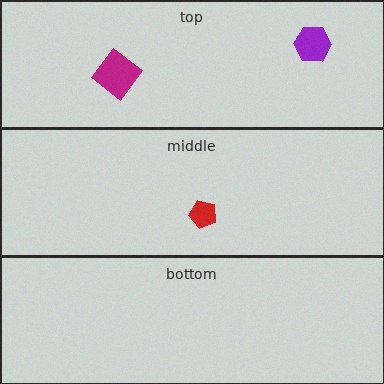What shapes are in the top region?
The purple hexagon, the magenta diamond.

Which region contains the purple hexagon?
The top region.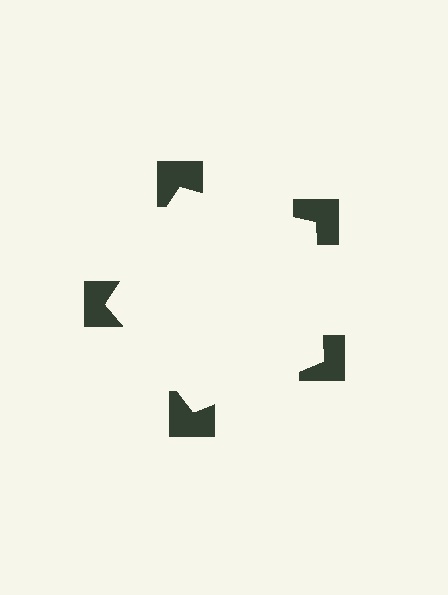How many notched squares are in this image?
There are 5 — one at each vertex of the illusory pentagon.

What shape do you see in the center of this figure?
An illusory pentagon — its edges are inferred from the aligned wedge cuts in the notched squares, not physically drawn.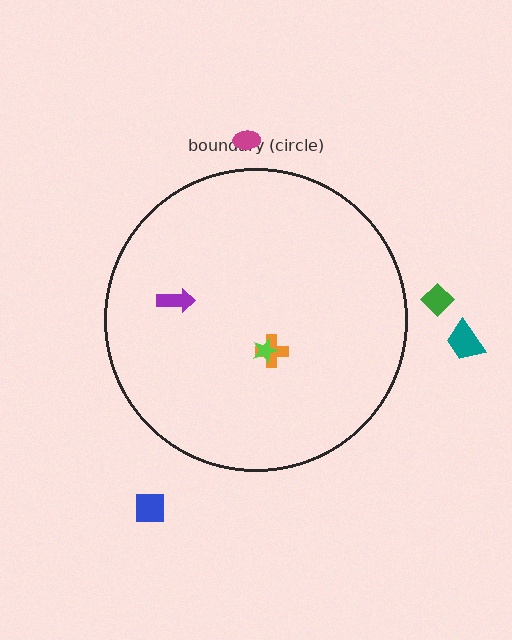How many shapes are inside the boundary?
3 inside, 4 outside.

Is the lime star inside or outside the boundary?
Inside.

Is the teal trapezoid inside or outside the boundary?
Outside.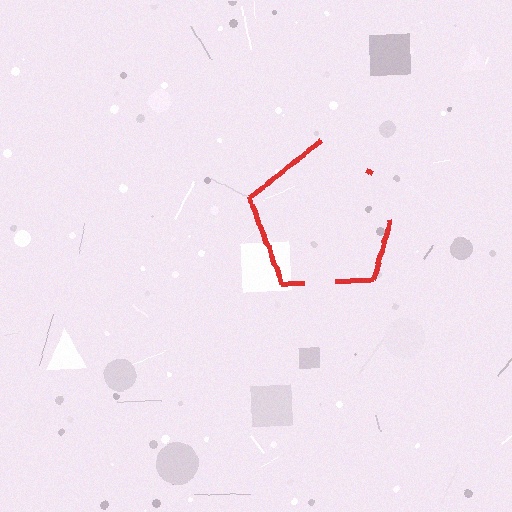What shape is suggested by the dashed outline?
The dashed outline suggests a pentagon.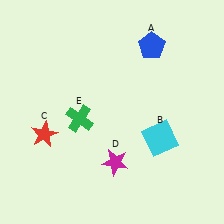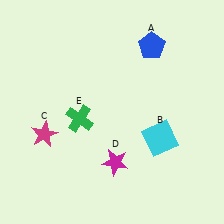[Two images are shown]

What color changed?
The star (C) changed from red in Image 1 to magenta in Image 2.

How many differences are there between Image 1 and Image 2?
There is 1 difference between the two images.